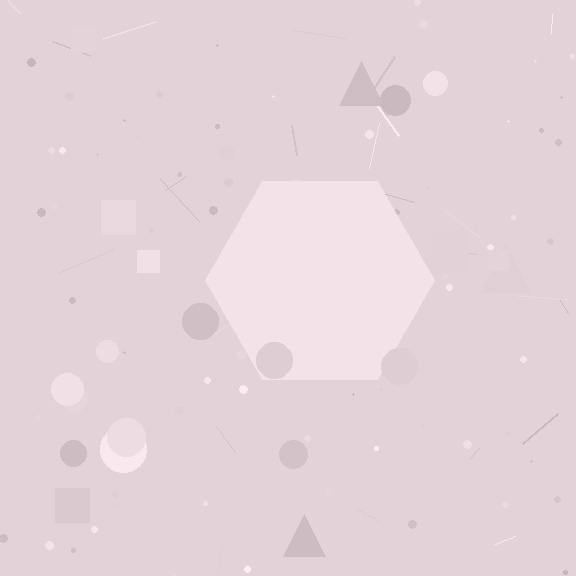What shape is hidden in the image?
A hexagon is hidden in the image.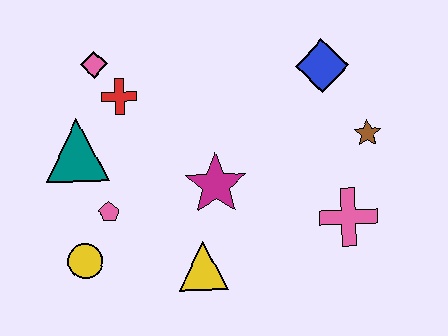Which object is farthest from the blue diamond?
The yellow circle is farthest from the blue diamond.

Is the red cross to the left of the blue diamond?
Yes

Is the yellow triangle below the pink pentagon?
Yes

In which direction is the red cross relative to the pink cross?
The red cross is to the left of the pink cross.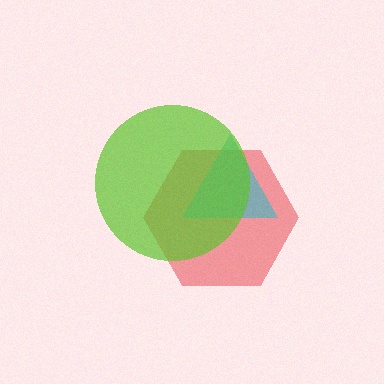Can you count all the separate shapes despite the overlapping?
Yes, there are 3 separate shapes.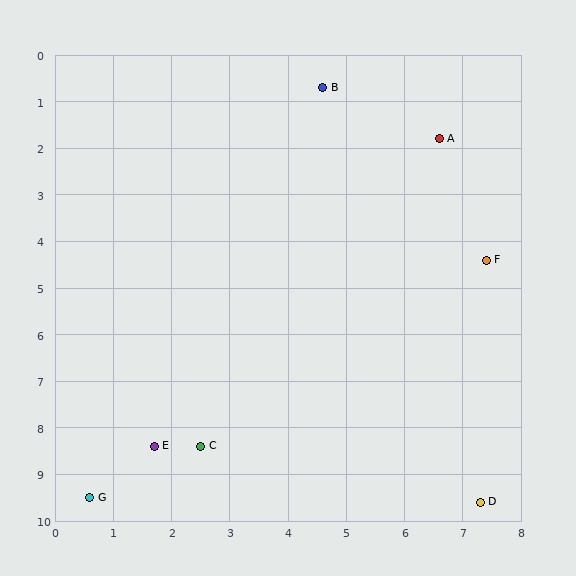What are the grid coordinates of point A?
Point A is at approximately (6.6, 1.8).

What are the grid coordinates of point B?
Point B is at approximately (4.6, 0.7).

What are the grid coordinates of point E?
Point E is at approximately (1.7, 8.4).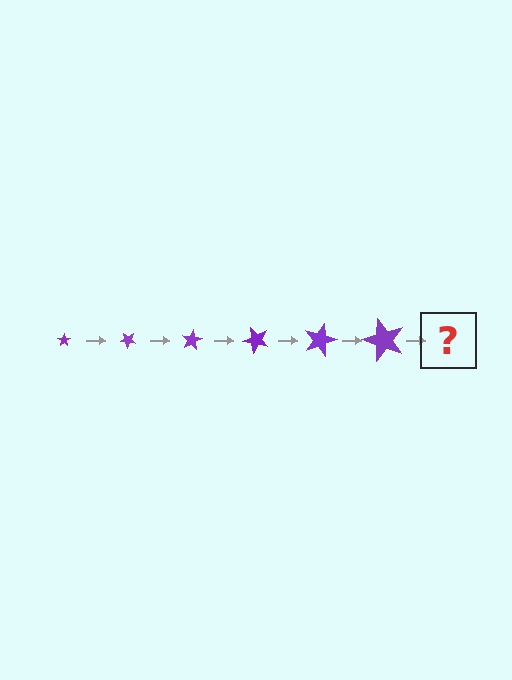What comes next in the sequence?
The next element should be a star, larger than the previous one and rotated 240 degrees from the start.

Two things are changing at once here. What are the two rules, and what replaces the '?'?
The two rules are that the star grows larger each step and it rotates 40 degrees each step. The '?' should be a star, larger than the previous one and rotated 240 degrees from the start.